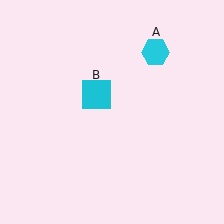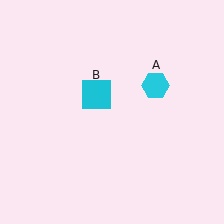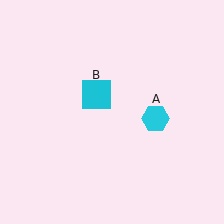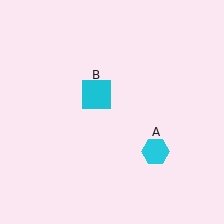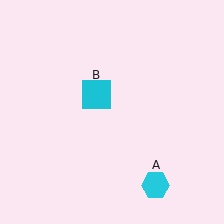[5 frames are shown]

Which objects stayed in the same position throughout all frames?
Cyan square (object B) remained stationary.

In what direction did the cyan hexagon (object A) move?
The cyan hexagon (object A) moved down.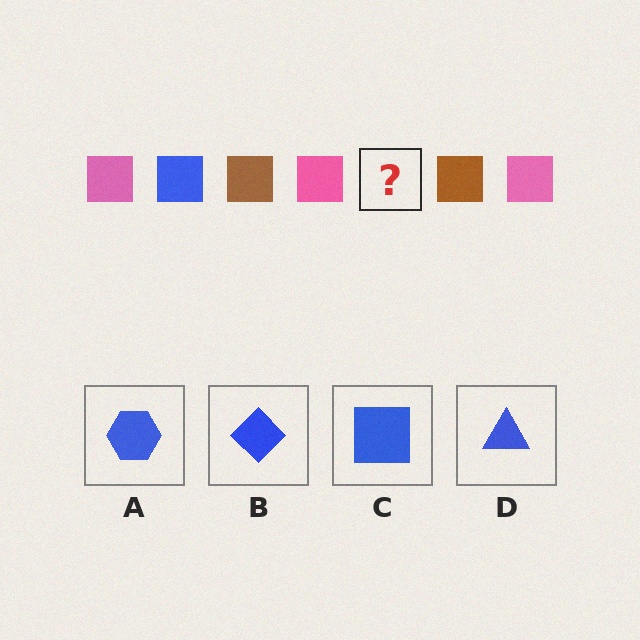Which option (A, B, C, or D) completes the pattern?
C.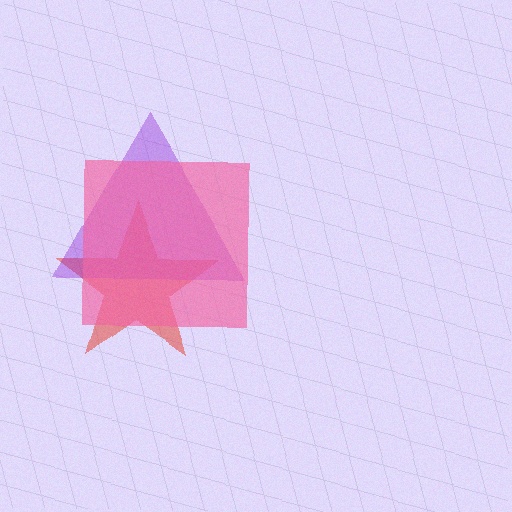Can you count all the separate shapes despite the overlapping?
Yes, there are 3 separate shapes.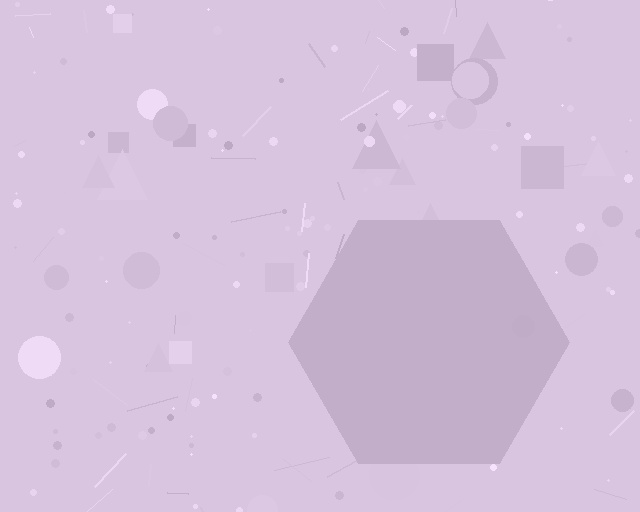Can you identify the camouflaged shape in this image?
The camouflaged shape is a hexagon.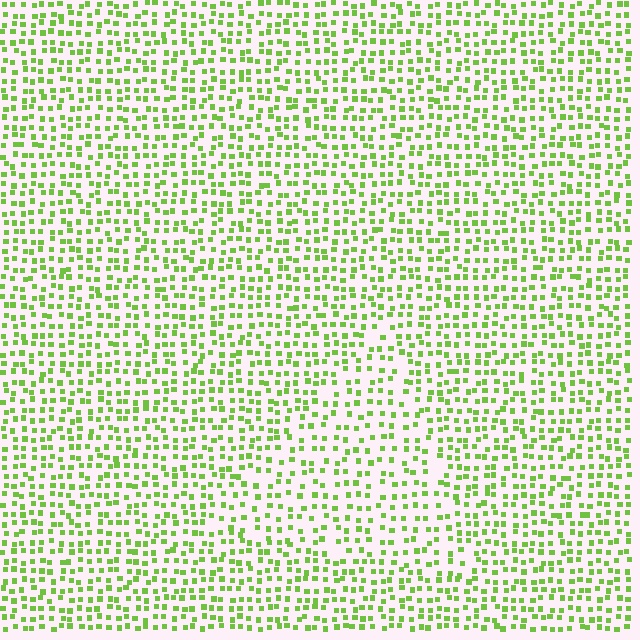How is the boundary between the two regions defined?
The boundary is defined by a change in element density (approximately 1.5x ratio). All elements are the same color, size, and shape.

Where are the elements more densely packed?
The elements are more densely packed outside the triangle boundary.